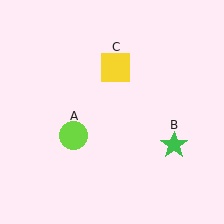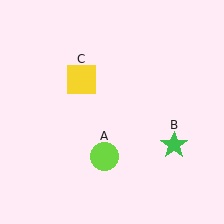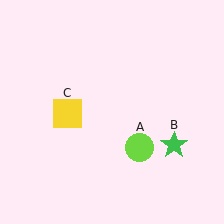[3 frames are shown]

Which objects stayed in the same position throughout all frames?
Green star (object B) remained stationary.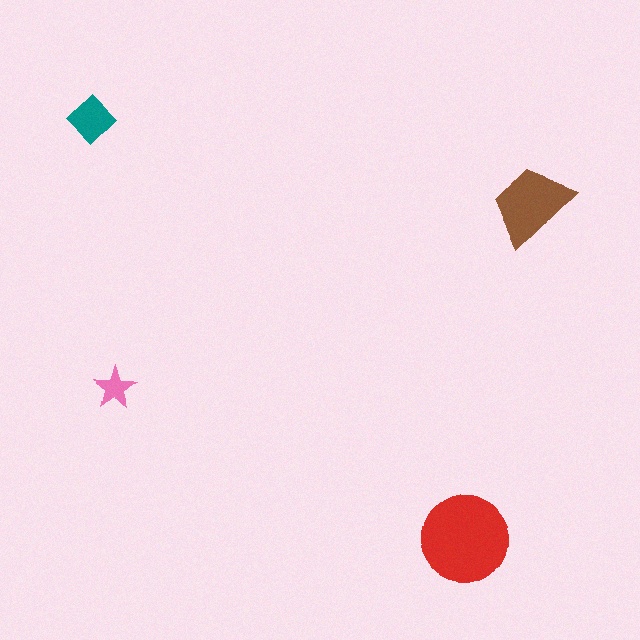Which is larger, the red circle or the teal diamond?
The red circle.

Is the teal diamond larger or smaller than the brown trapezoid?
Smaller.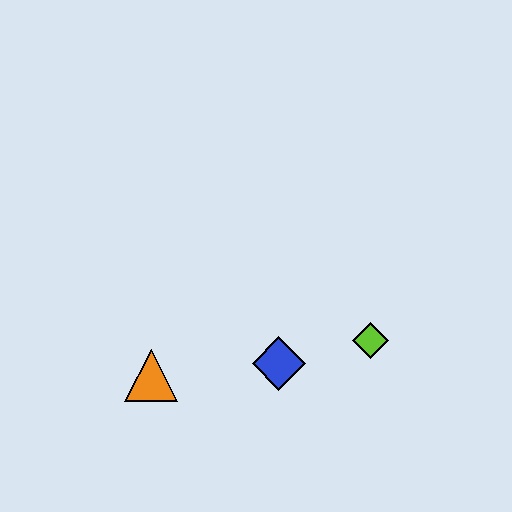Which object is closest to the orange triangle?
The blue diamond is closest to the orange triangle.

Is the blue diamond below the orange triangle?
No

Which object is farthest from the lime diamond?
The orange triangle is farthest from the lime diamond.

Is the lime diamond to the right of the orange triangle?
Yes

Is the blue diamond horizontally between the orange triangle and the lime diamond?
Yes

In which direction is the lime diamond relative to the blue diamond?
The lime diamond is to the right of the blue diamond.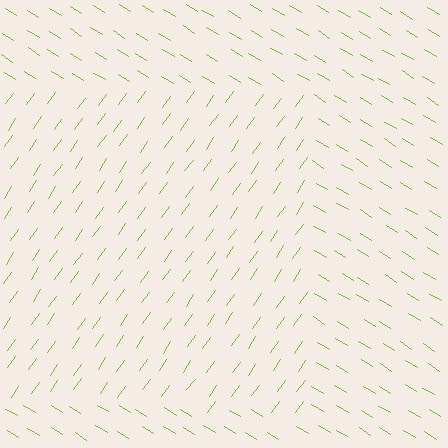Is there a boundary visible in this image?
Yes, there is a texture boundary formed by a change in line orientation.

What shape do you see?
I see a rectangle.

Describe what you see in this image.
The image is filled with small lime line segments. A rectangle region in the image has lines oriented differently from the surrounding lines, creating a visible texture boundary.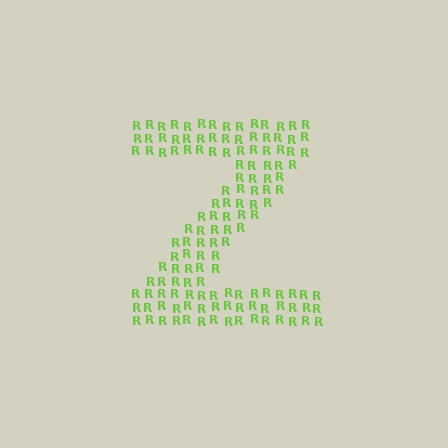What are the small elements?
The small elements are letter R's.